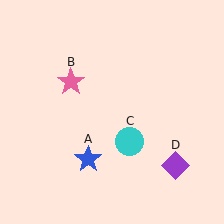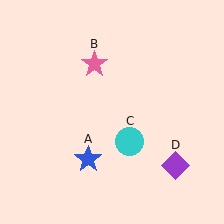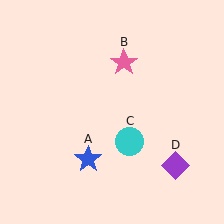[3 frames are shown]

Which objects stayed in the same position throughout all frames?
Blue star (object A) and cyan circle (object C) and purple diamond (object D) remained stationary.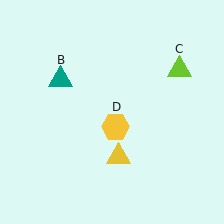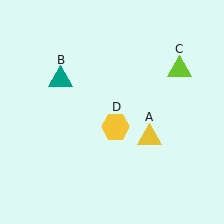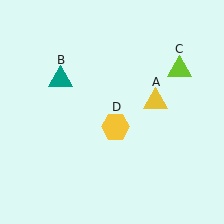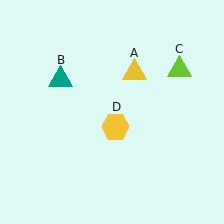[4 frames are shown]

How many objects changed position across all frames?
1 object changed position: yellow triangle (object A).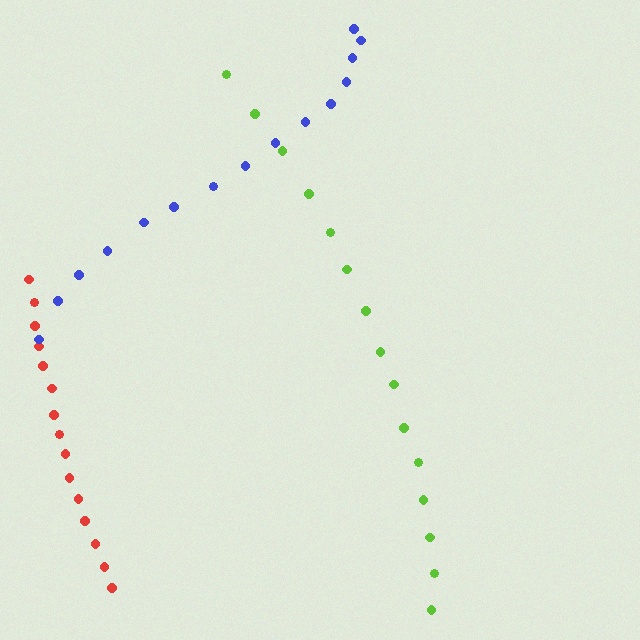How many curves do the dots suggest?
There are 3 distinct paths.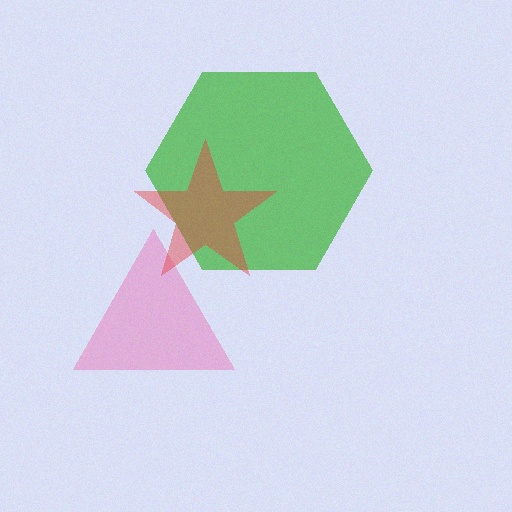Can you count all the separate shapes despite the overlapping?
Yes, there are 3 separate shapes.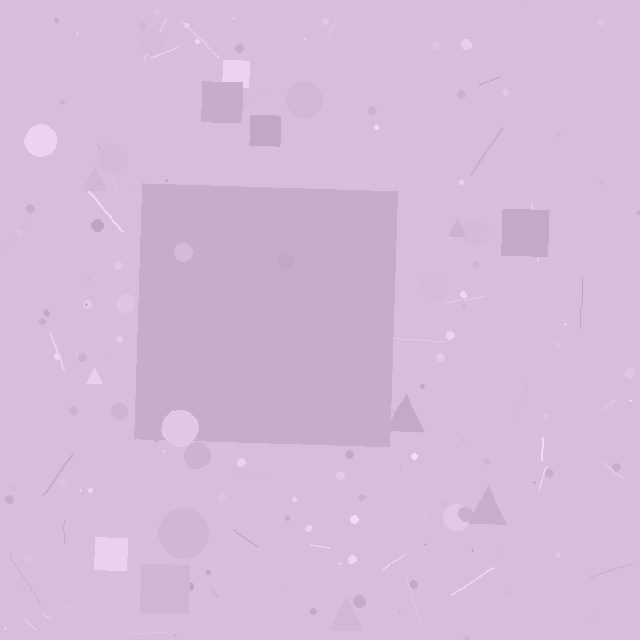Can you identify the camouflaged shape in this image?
The camouflaged shape is a square.